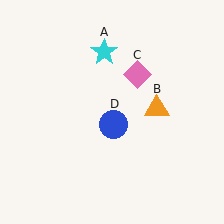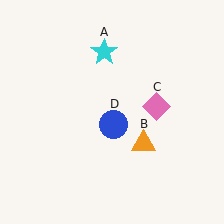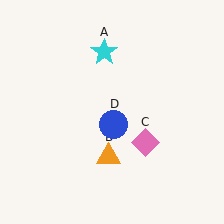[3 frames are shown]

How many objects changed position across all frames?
2 objects changed position: orange triangle (object B), pink diamond (object C).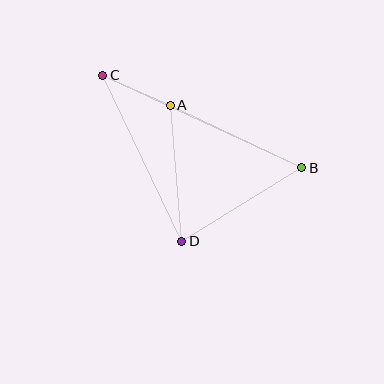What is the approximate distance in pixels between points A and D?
The distance between A and D is approximately 136 pixels.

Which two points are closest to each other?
Points A and C are closest to each other.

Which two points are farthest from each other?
Points B and C are farthest from each other.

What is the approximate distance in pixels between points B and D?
The distance between B and D is approximately 141 pixels.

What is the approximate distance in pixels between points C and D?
The distance between C and D is approximately 183 pixels.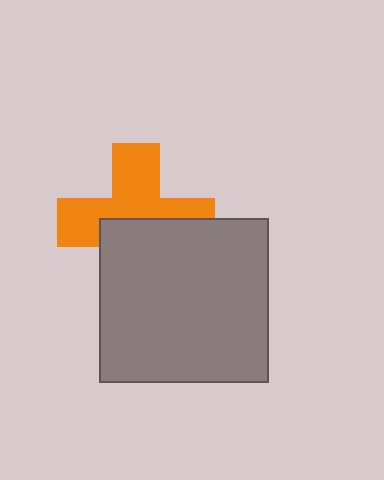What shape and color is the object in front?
The object in front is a gray rectangle.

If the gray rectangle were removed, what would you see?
You would see the complete orange cross.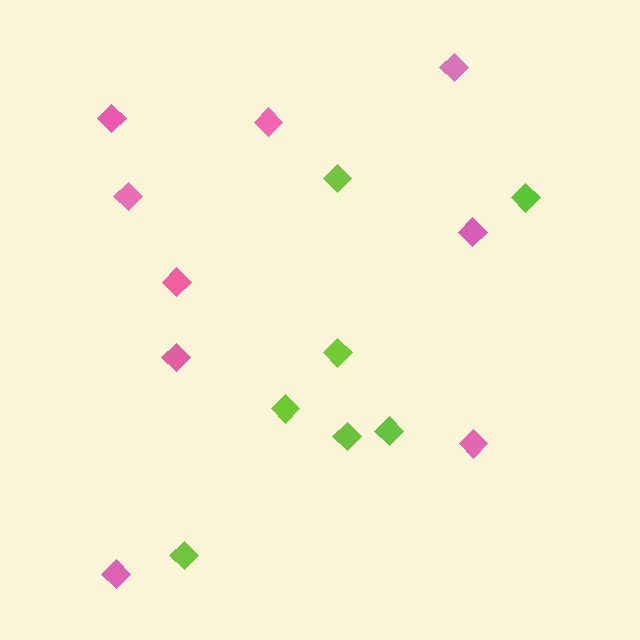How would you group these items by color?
There are 2 groups: one group of pink diamonds (9) and one group of lime diamonds (7).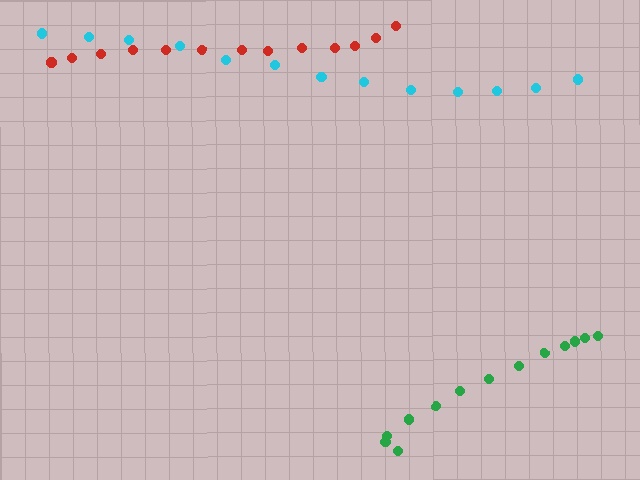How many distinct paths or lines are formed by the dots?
There are 3 distinct paths.